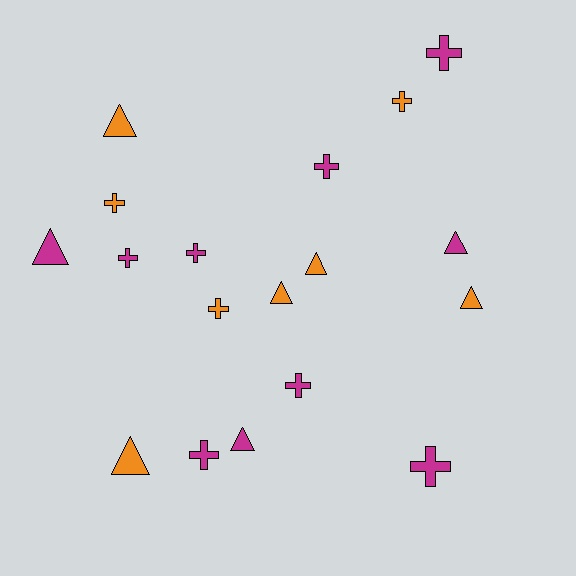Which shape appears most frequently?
Cross, with 10 objects.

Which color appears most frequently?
Magenta, with 10 objects.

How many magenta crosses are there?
There are 7 magenta crosses.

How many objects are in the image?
There are 18 objects.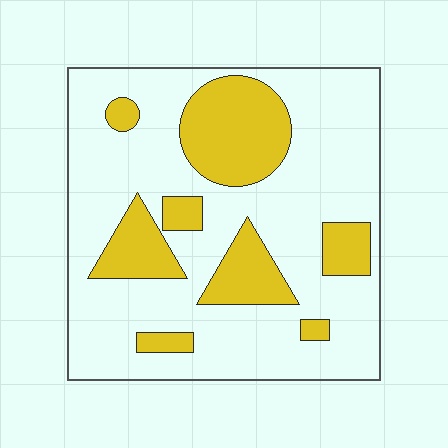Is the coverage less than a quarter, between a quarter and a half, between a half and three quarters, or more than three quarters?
Between a quarter and a half.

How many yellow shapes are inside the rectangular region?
8.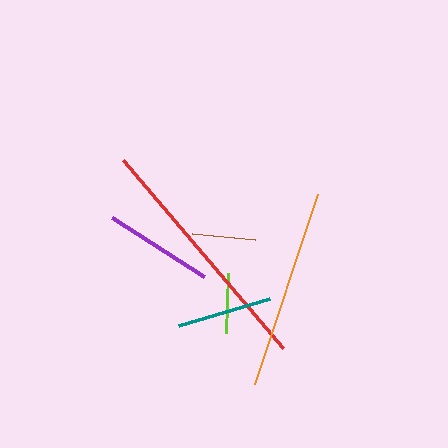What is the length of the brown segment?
The brown segment is approximately 63 pixels long.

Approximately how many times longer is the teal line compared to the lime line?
The teal line is approximately 1.6 times the length of the lime line.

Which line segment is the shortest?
The lime line is the shortest at approximately 60 pixels.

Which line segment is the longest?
The red line is the longest at approximately 247 pixels.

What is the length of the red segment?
The red segment is approximately 247 pixels long.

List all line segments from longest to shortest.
From longest to shortest: red, orange, purple, teal, brown, lime.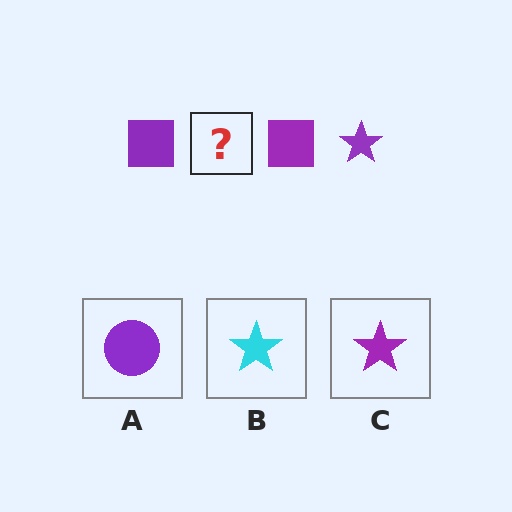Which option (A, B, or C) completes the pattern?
C.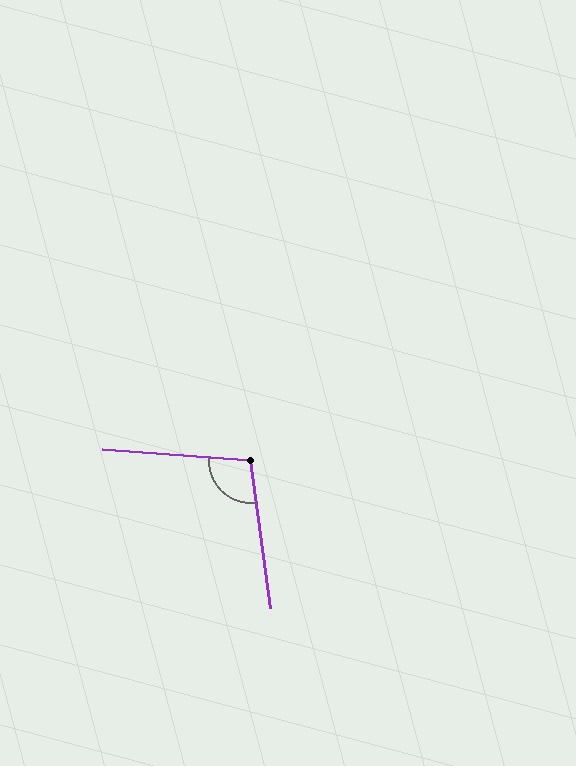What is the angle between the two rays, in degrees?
Approximately 102 degrees.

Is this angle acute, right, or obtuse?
It is obtuse.